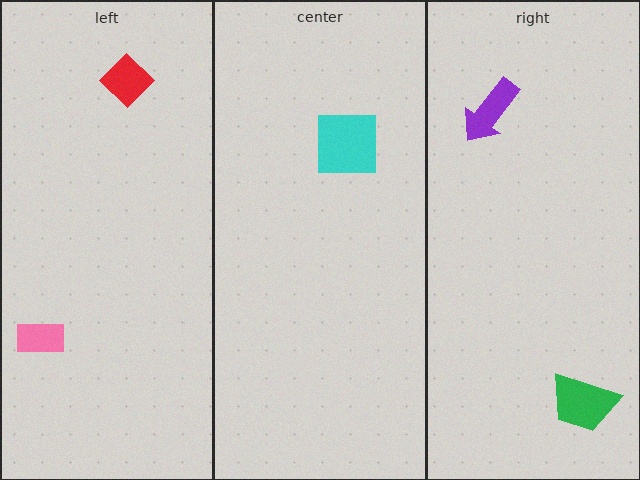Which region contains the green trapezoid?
The right region.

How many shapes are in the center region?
1.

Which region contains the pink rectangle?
The left region.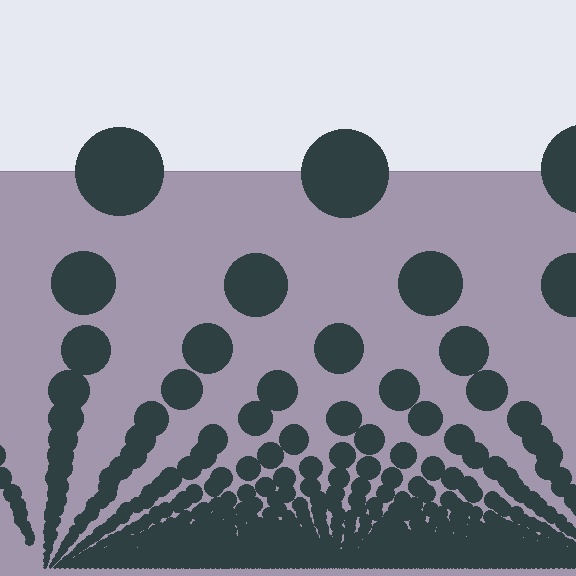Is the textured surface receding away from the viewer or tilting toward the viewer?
The surface appears to tilt toward the viewer. Texture elements get larger and sparser toward the top.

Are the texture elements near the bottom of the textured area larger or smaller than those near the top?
Smaller. The gradient is inverted — elements near the bottom are smaller and denser.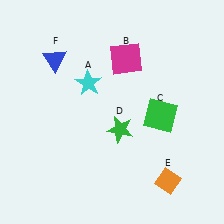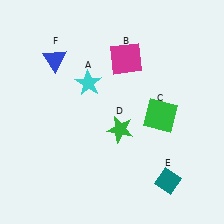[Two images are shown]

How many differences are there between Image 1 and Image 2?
There is 1 difference between the two images.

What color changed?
The diamond (E) changed from orange in Image 1 to teal in Image 2.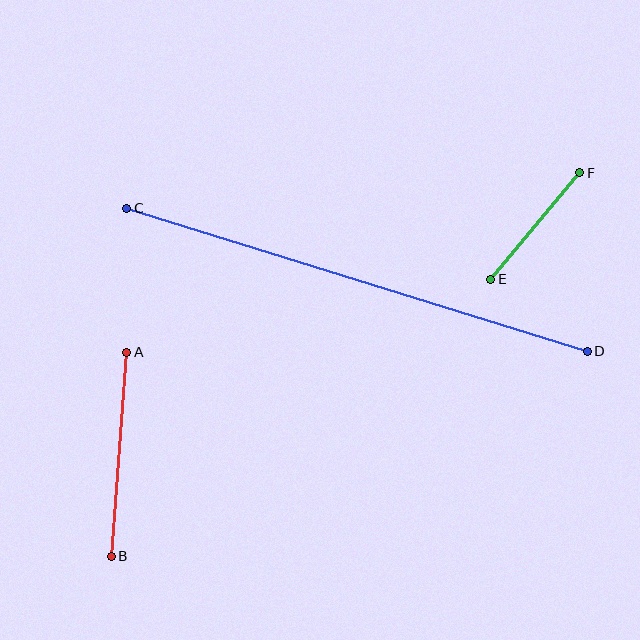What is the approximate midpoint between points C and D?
The midpoint is at approximately (357, 280) pixels.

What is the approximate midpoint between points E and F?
The midpoint is at approximately (535, 226) pixels.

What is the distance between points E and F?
The distance is approximately 139 pixels.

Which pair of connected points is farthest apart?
Points C and D are farthest apart.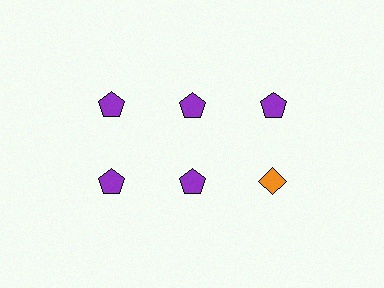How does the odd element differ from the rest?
It differs in both color (orange instead of purple) and shape (diamond instead of pentagon).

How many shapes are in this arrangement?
There are 6 shapes arranged in a grid pattern.